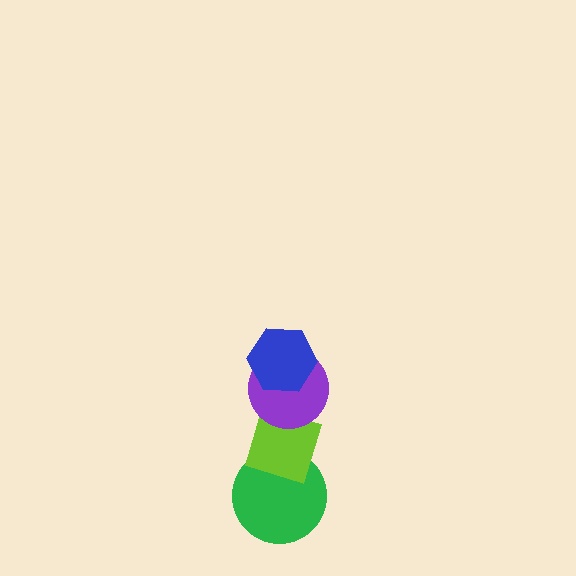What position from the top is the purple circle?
The purple circle is 2nd from the top.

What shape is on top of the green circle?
The lime diamond is on top of the green circle.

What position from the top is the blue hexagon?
The blue hexagon is 1st from the top.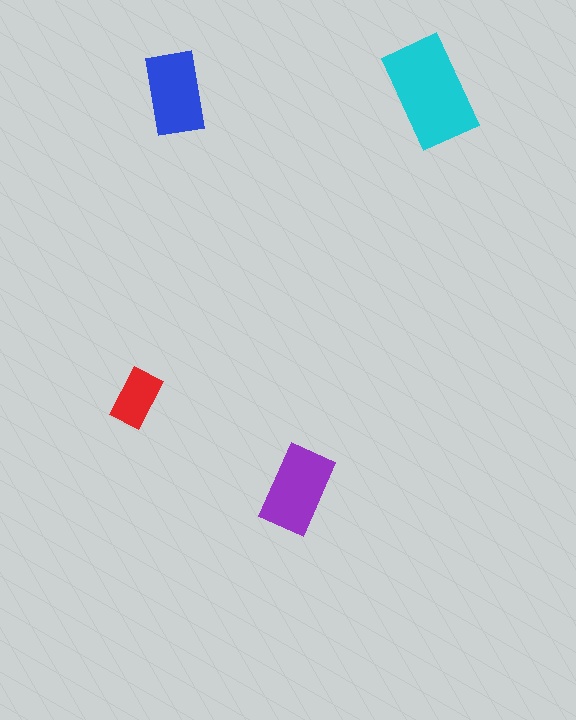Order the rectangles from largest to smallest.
the cyan one, the purple one, the blue one, the red one.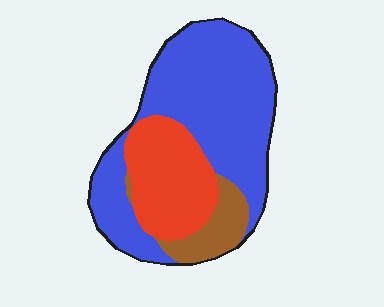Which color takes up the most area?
Blue, at roughly 60%.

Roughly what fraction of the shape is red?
Red covers roughly 25% of the shape.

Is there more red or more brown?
Red.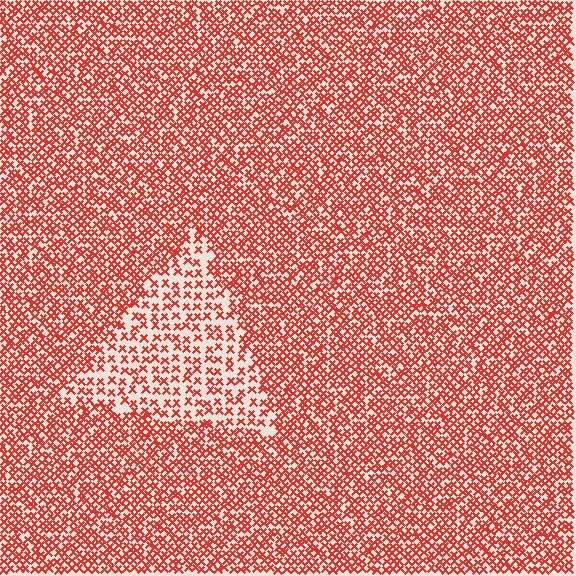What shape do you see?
I see a triangle.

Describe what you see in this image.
The image contains small red elements arranged at two different densities. A triangle-shaped region is visible where the elements are less densely packed than the surrounding area.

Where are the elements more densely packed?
The elements are more densely packed outside the triangle boundary.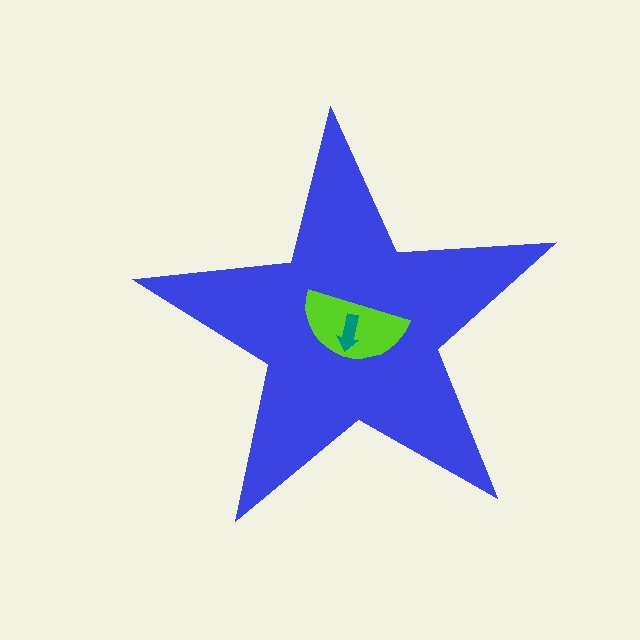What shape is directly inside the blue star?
The lime semicircle.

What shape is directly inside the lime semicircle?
The teal arrow.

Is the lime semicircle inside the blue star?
Yes.